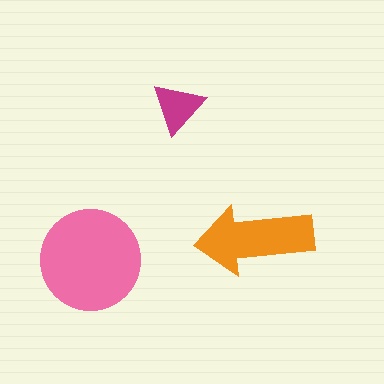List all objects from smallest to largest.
The magenta triangle, the orange arrow, the pink circle.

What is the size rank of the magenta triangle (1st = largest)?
3rd.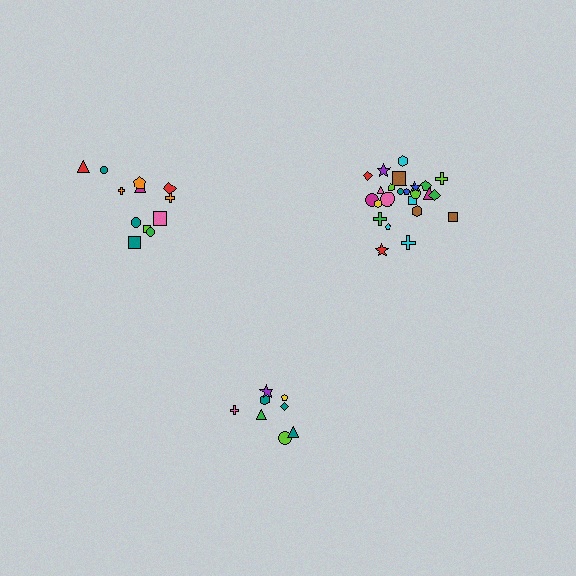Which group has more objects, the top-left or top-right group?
The top-right group.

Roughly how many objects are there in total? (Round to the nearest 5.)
Roughly 45 objects in total.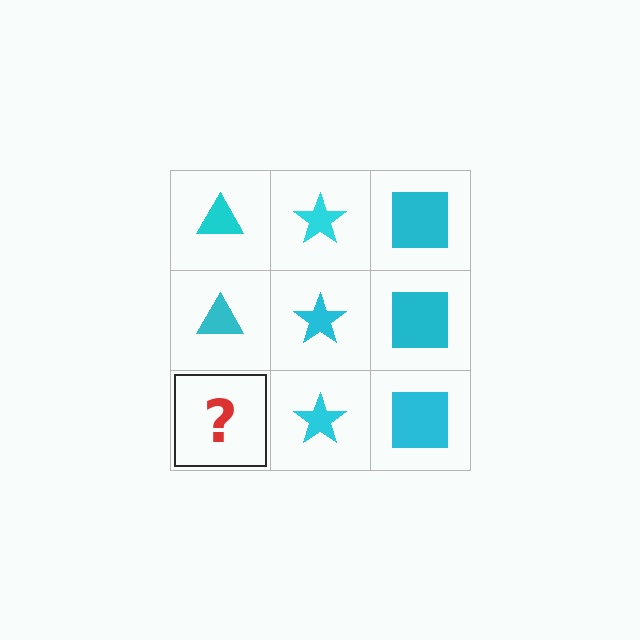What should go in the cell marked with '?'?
The missing cell should contain a cyan triangle.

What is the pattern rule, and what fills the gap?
The rule is that each column has a consistent shape. The gap should be filled with a cyan triangle.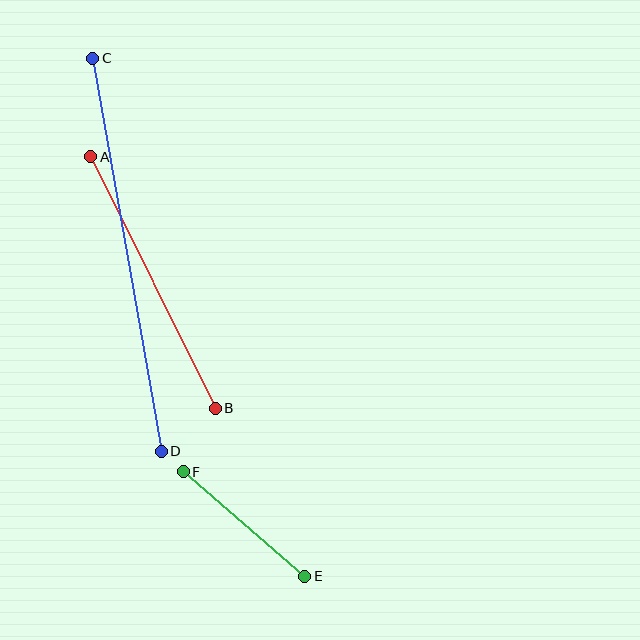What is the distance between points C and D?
The distance is approximately 399 pixels.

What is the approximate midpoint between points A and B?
The midpoint is at approximately (153, 283) pixels.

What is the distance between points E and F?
The distance is approximately 160 pixels.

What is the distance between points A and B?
The distance is approximately 280 pixels.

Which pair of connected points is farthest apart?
Points C and D are farthest apart.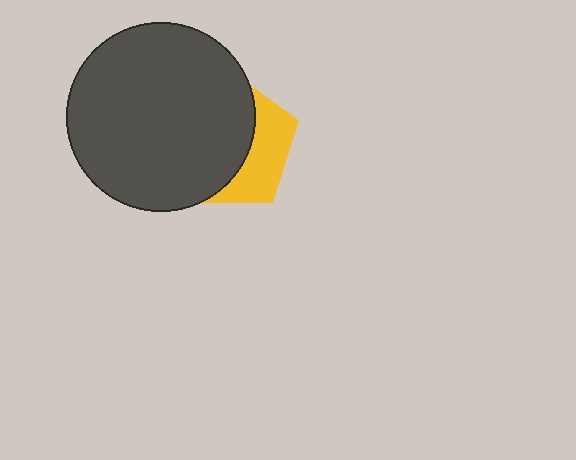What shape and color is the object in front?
The object in front is a dark gray circle.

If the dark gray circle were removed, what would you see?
You would see the complete yellow pentagon.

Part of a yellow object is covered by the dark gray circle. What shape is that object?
It is a pentagon.